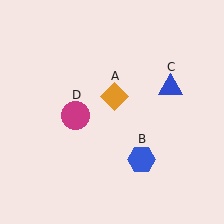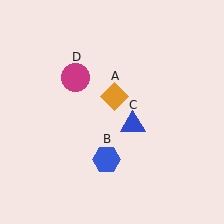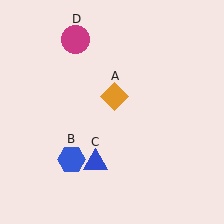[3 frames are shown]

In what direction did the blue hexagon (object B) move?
The blue hexagon (object B) moved left.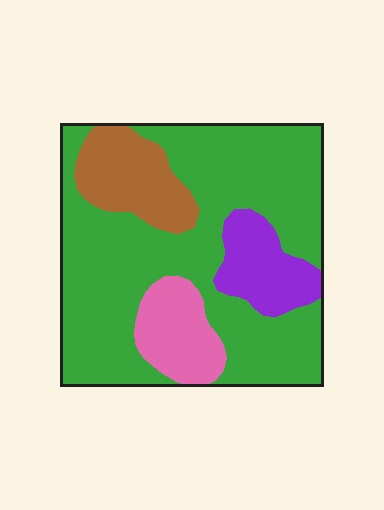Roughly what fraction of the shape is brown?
Brown takes up about one eighth (1/8) of the shape.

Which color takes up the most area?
Green, at roughly 65%.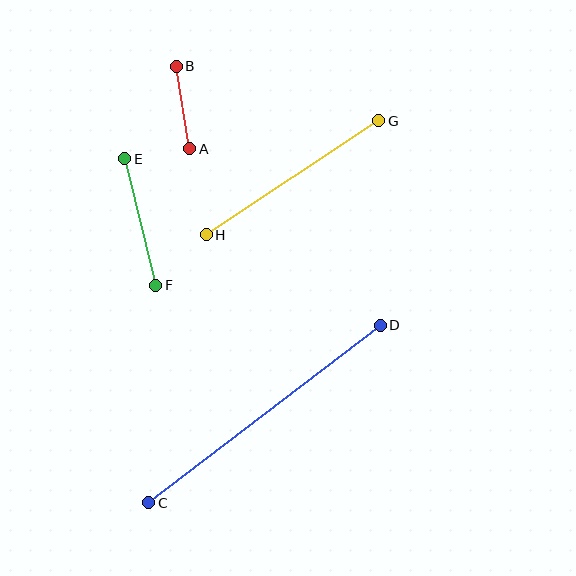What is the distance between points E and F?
The distance is approximately 130 pixels.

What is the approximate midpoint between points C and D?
The midpoint is at approximately (265, 414) pixels.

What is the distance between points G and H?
The distance is approximately 207 pixels.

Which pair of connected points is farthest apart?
Points C and D are farthest apart.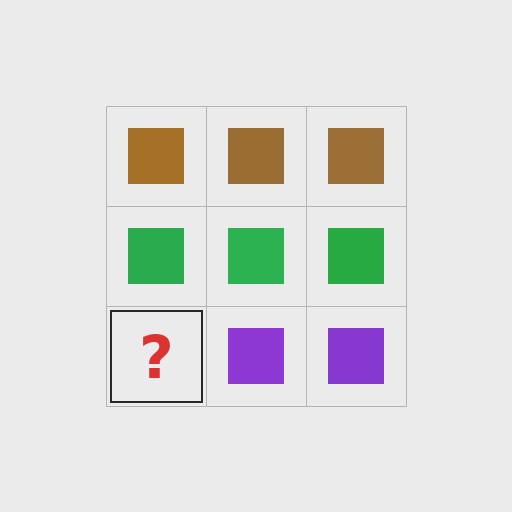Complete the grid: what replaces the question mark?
The question mark should be replaced with a purple square.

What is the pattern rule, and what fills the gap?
The rule is that each row has a consistent color. The gap should be filled with a purple square.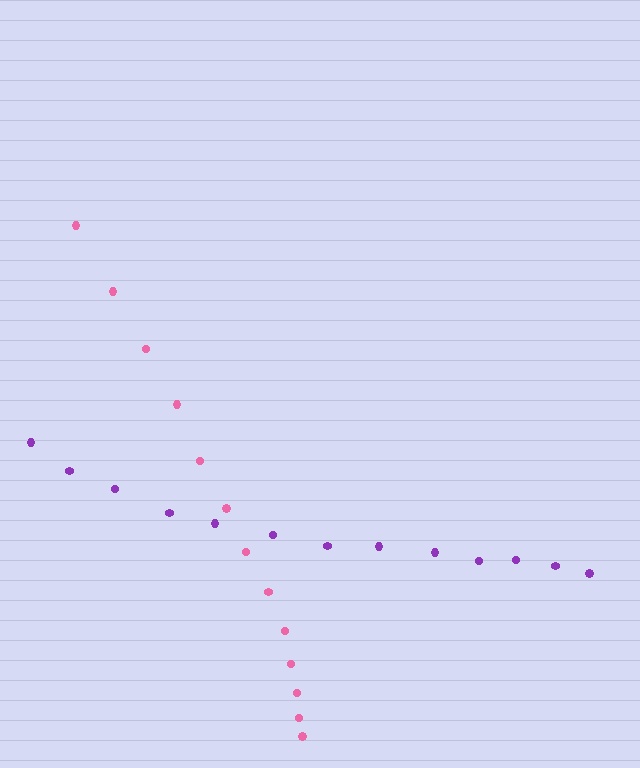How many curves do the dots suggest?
There are 2 distinct paths.